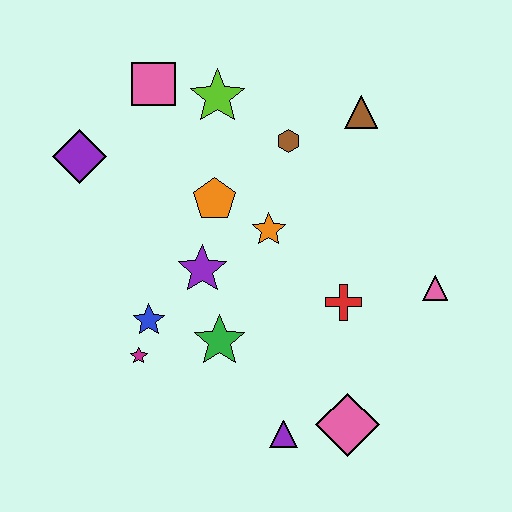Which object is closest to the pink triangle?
The red cross is closest to the pink triangle.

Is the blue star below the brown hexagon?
Yes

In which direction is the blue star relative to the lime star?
The blue star is below the lime star.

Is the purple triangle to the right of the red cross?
No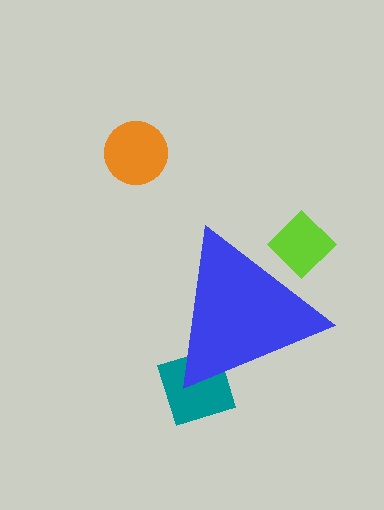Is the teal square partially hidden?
Yes, the teal square is partially hidden behind the blue triangle.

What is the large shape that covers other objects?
A blue triangle.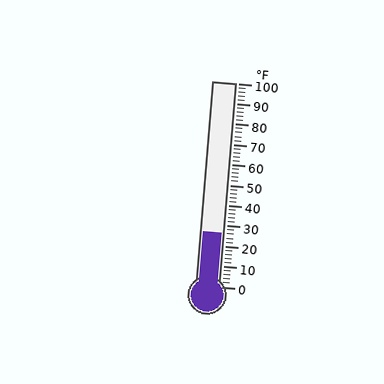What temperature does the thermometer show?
The thermometer shows approximately 26°F.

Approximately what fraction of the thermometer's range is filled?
The thermometer is filled to approximately 25% of its range.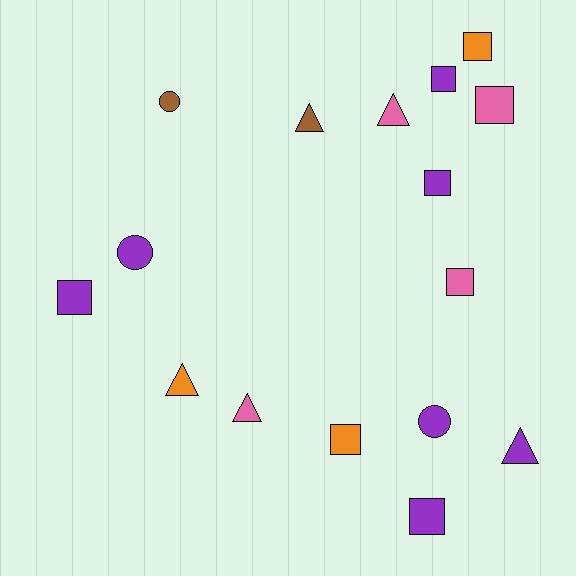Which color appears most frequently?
Purple, with 7 objects.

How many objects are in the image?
There are 16 objects.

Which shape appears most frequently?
Square, with 8 objects.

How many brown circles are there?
There is 1 brown circle.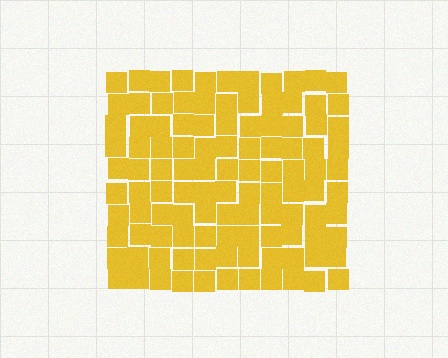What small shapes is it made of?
It is made of small squares.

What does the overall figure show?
The overall figure shows a square.